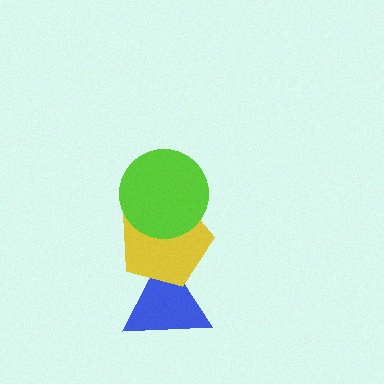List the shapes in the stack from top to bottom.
From top to bottom: the lime circle, the yellow pentagon, the blue triangle.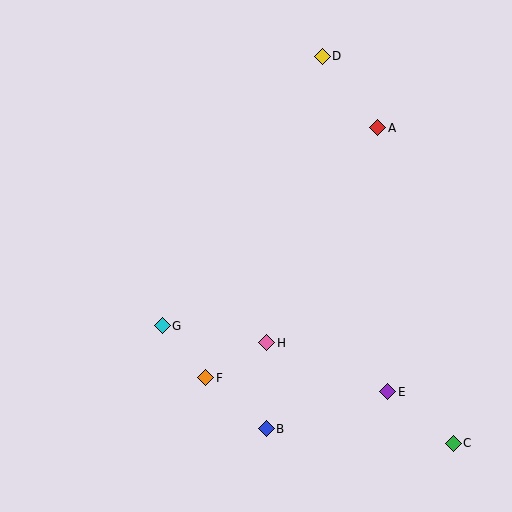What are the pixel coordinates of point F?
Point F is at (206, 378).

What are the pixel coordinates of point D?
Point D is at (322, 56).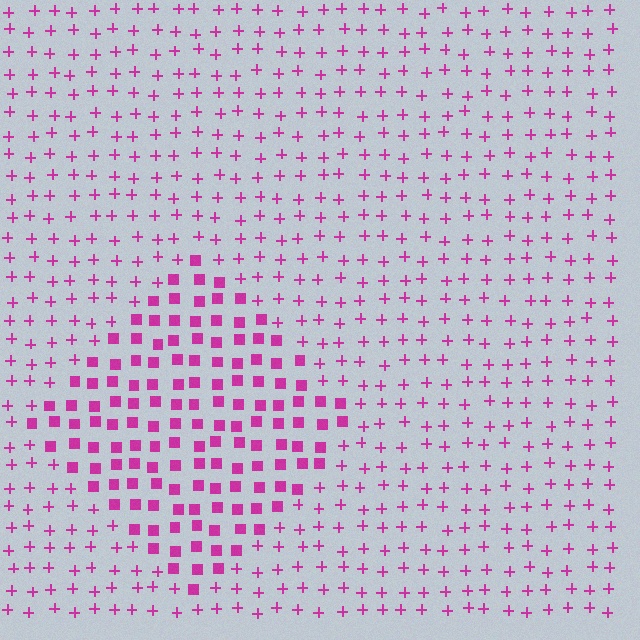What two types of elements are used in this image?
The image uses squares inside the diamond region and plus signs outside it.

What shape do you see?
I see a diamond.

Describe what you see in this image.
The image is filled with small magenta elements arranged in a uniform grid. A diamond-shaped region contains squares, while the surrounding area contains plus signs. The boundary is defined purely by the change in element shape.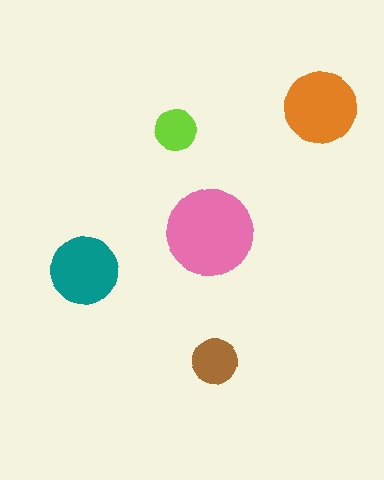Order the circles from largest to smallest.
the pink one, the orange one, the teal one, the brown one, the lime one.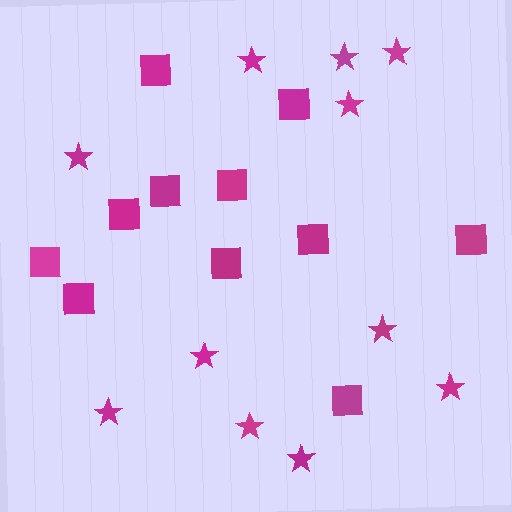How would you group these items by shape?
There are 2 groups: one group of squares (11) and one group of stars (11).